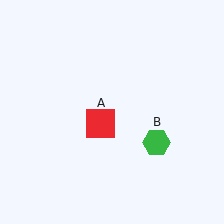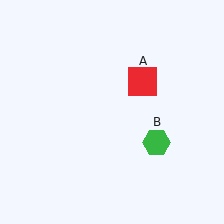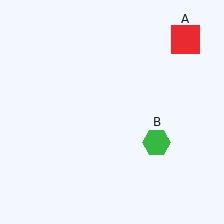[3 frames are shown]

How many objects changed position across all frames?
1 object changed position: red square (object A).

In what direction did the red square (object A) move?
The red square (object A) moved up and to the right.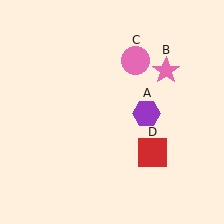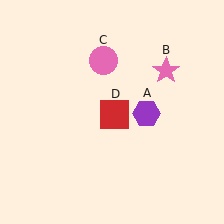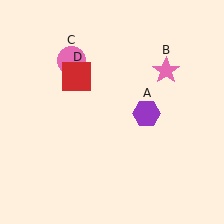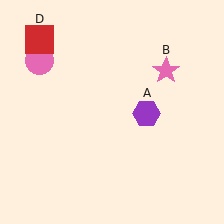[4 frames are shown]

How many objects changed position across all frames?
2 objects changed position: pink circle (object C), red square (object D).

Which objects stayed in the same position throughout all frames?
Purple hexagon (object A) and pink star (object B) remained stationary.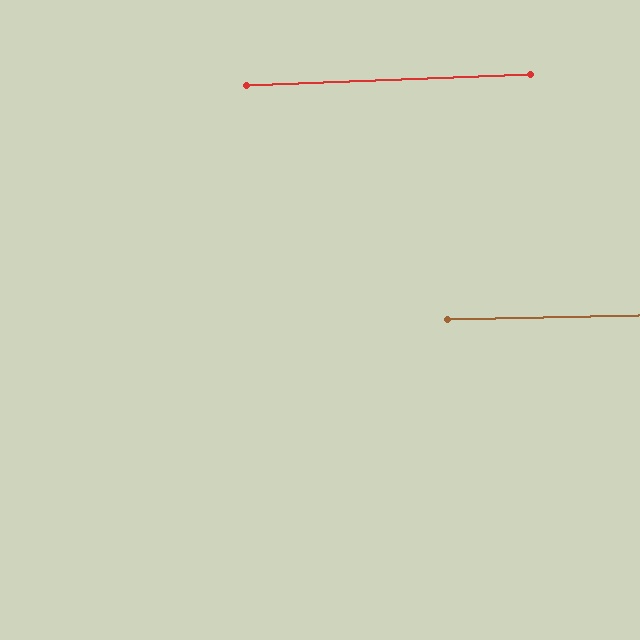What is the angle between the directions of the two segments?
Approximately 1 degree.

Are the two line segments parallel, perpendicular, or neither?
Parallel — their directions differ by only 0.9°.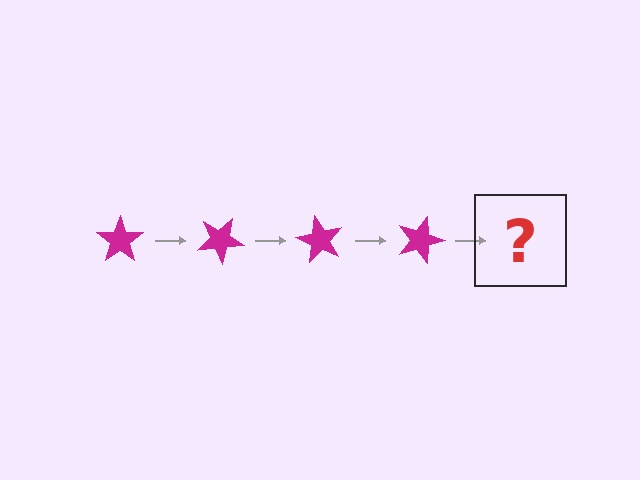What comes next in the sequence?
The next element should be a magenta star rotated 120 degrees.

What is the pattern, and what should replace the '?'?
The pattern is that the star rotates 30 degrees each step. The '?' should be a magenta star rotated 120 degrees.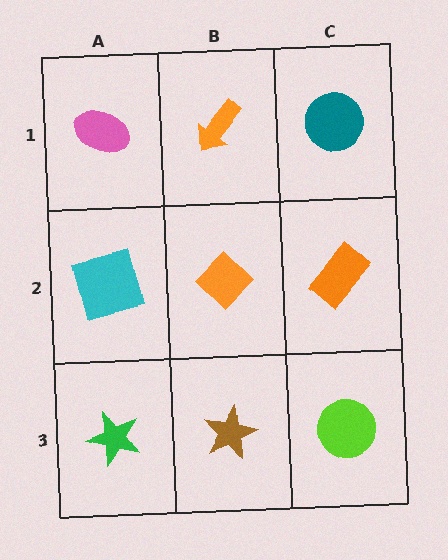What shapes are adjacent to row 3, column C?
An orange rectangle (row 2, column C), a brown star (row 3, column B).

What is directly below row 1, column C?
An orange rectangle.